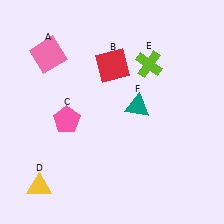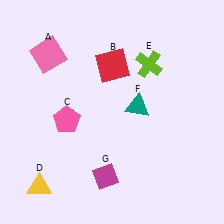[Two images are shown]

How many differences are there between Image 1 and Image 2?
There is 1 difference between the two images.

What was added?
A magenta diamond (G) was added in Image 2.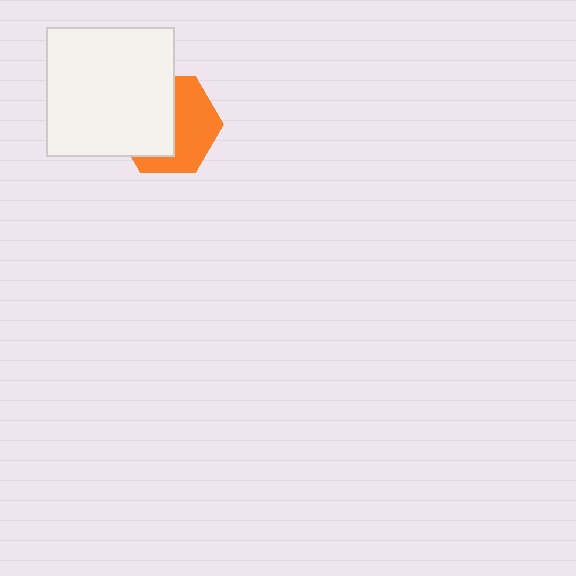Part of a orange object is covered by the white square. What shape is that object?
It is a hexagon.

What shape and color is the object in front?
The object in front is a white square.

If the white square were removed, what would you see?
You would see the complete orange hexagon.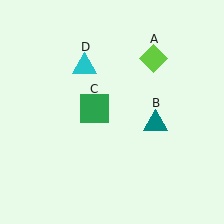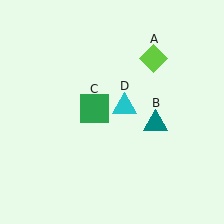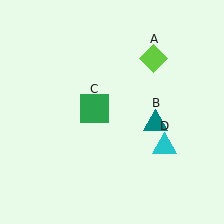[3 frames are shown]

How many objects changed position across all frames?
1 object changed position: cyan triangle (object D).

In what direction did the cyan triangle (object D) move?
The cyan triangle (object D) moved down and to the right.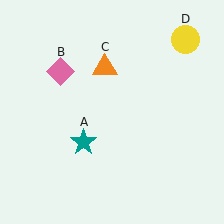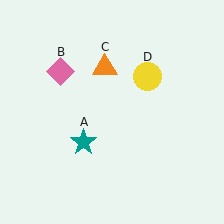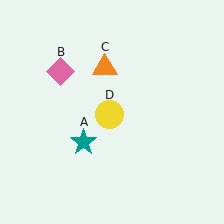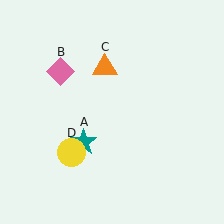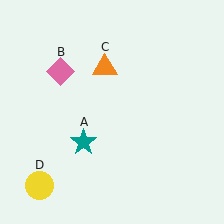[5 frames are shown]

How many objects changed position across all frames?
1 object changed position: yellow circle (object D).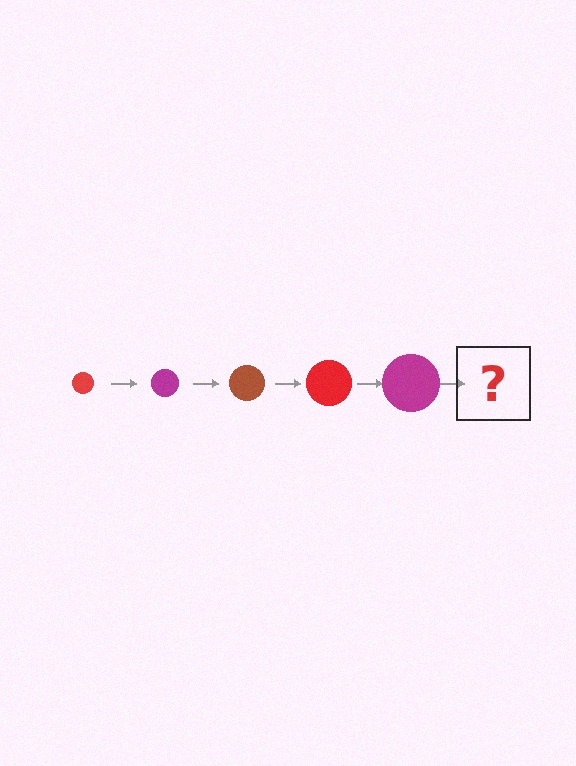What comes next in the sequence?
The next element should be a brown circle, larger than the previous one.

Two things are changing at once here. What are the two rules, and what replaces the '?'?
The two rules are that the circle grows larger each step and the color cycles through red, magenta, and brown. The '?' should be a brown circle, larger than the previous one.